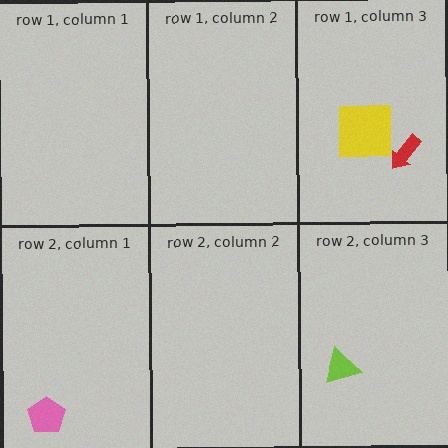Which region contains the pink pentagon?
The row 2, column 1 region.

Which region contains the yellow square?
The row 1, column 3 region.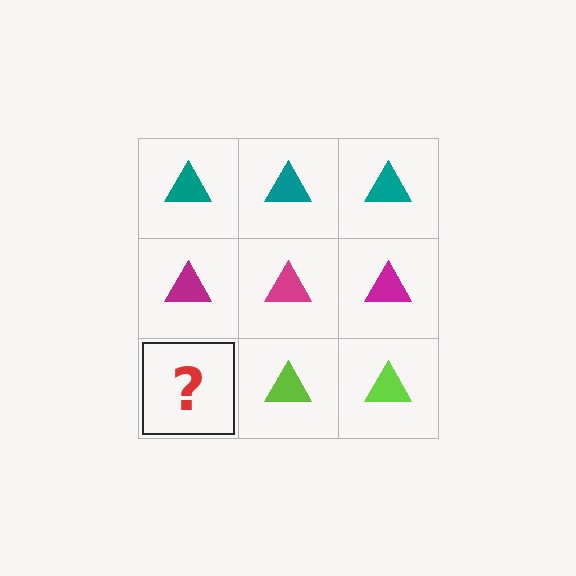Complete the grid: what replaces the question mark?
The question mark should be replaced with a lime triangle.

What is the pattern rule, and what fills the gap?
The rule is that each row has a consistent color. The gap should be filled with a lime triangle.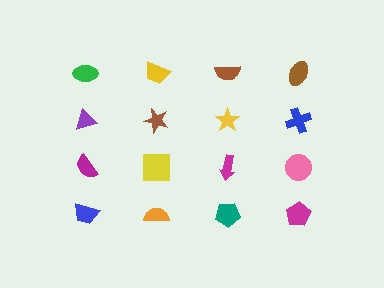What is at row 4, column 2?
An orange semicircle.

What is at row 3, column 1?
A magenta semicircle.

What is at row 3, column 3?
A magenta arrow.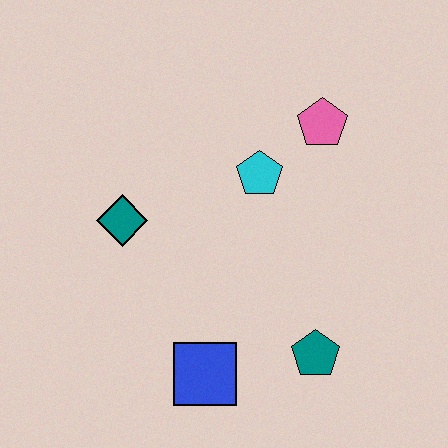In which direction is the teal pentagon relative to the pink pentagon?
The teal pentagon is below the pink pentagon.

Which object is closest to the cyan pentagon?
The pink pentagon is closest to the cyan pentagon.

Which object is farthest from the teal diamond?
The teal pentagon is farthest from the teal diamond.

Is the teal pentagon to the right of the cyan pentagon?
Yes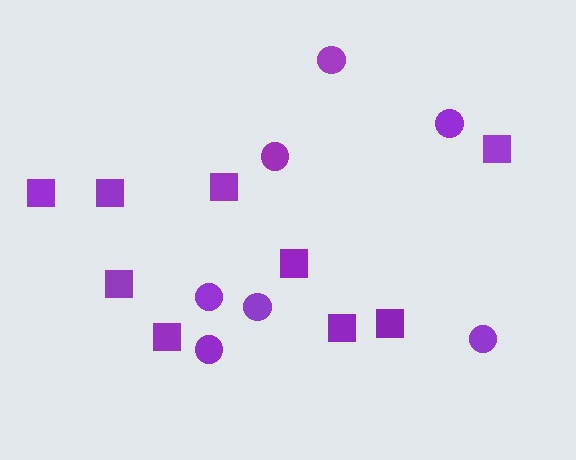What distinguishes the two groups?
There are 2 groups: one group of circles (7) and one group of squares (9).